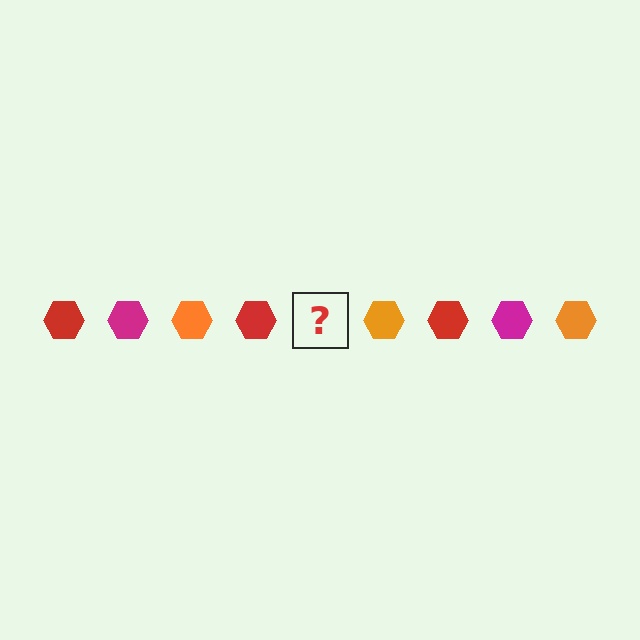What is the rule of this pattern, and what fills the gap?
The rule is that the pattern cycles through red, magenta, orange hexagons. The gap should be filled with a magenta hexagon.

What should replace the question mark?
The question mark should be replaced with a magenta hexagon.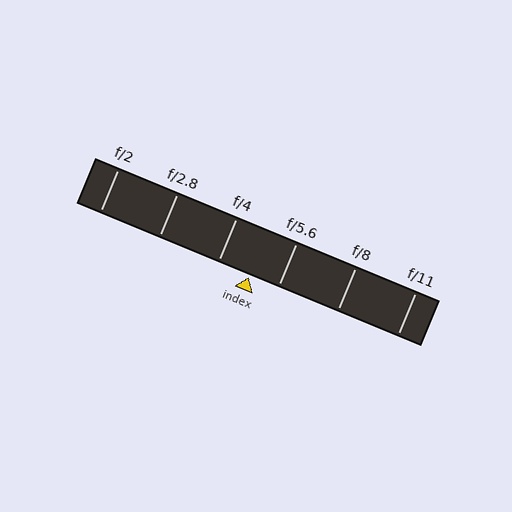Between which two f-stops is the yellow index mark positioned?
The index mark is between f/4 and f/5.6.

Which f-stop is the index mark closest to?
The index mark is closest to f/5.6.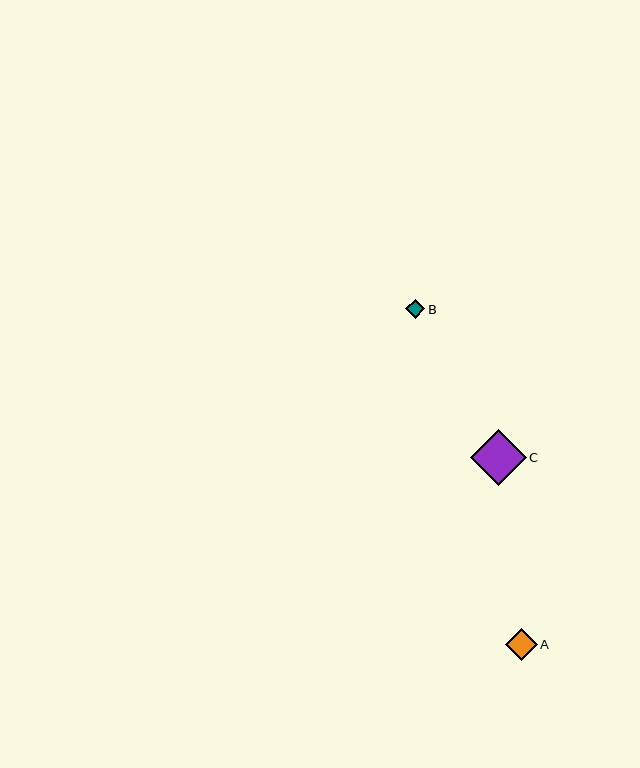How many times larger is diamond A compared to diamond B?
Diamond A is approximately 1.6 times the size of diamond B.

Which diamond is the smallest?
Diamond B is the smallest with a size of approximately 19 pixels.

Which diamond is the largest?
Diamond C is the largest with a size of approximately 56 pixels.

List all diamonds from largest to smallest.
From largest to smallest: C, A, B.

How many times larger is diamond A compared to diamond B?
Diamond A is approximately 1.6 times the size of diamond B.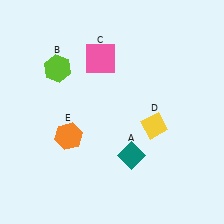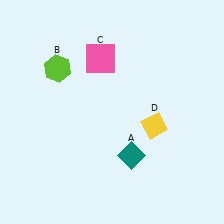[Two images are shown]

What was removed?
The orange hexagon (E) was removed in Image 2.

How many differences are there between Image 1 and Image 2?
There is 1 difference between the two images.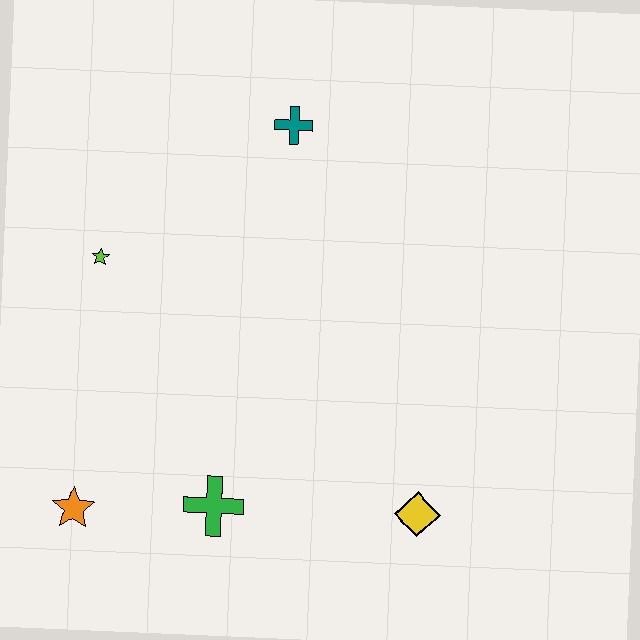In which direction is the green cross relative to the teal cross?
The green cross is below the teal cross.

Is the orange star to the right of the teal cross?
No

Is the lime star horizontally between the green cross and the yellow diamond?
No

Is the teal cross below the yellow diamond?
No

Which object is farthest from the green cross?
The teal cross is farthest from the green cross.